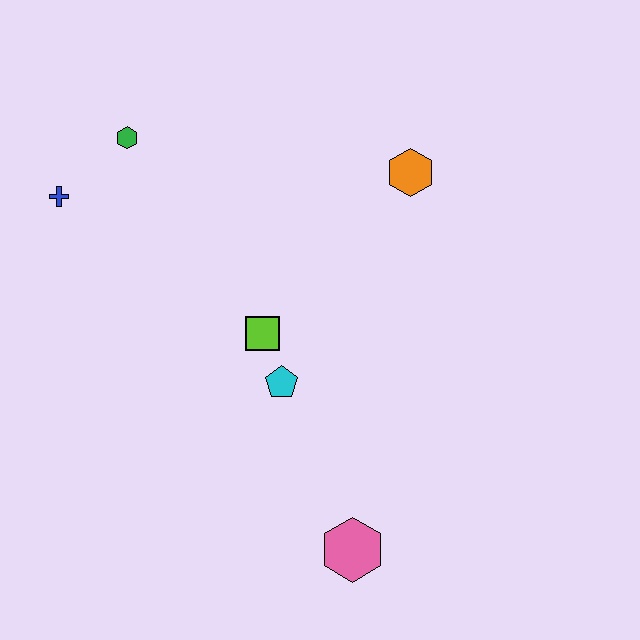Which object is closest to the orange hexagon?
The lime square is closest to the orange hexagon.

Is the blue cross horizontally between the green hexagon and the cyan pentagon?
No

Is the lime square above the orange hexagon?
No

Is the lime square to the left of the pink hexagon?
Yes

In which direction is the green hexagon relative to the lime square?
The green hexagon is above the lime square.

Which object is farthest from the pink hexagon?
The green hexagon is farthest from the pink hexagon.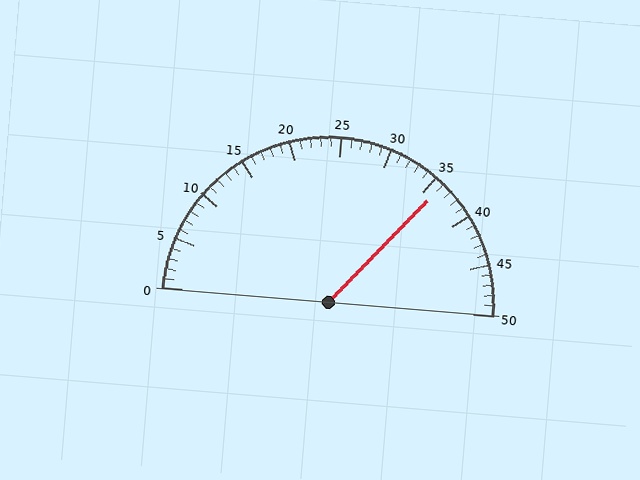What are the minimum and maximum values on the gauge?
The gauge ranges from 0 to 50.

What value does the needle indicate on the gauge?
The needle indicates approximately 36.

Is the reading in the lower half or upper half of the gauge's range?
The reading is in the upper half of the range (0 to 50).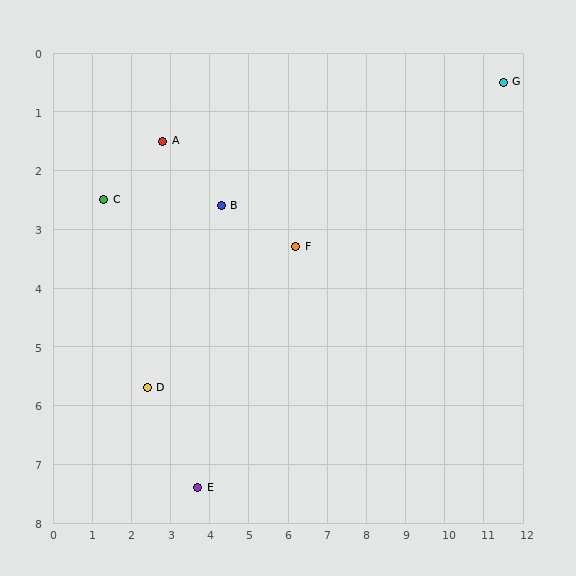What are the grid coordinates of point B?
Point B is at approximately (4.3, 2.6).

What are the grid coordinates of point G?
Point G is at approximately (11.5, 0.5).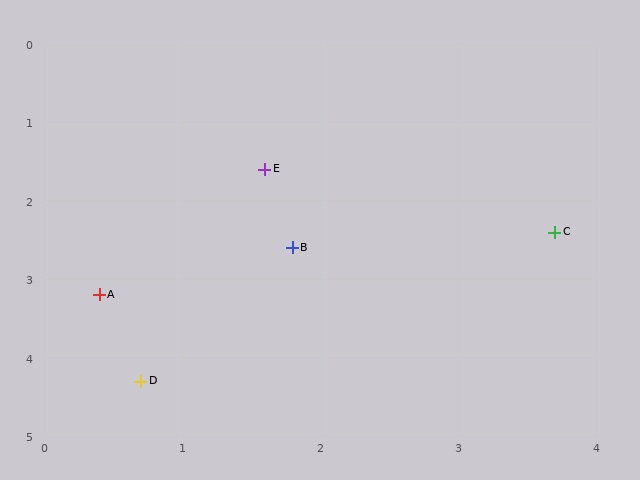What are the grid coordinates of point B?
Point B is at approximately (1.8, 2.6).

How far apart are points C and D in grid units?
Points C and D are about 3.6 grid units apart.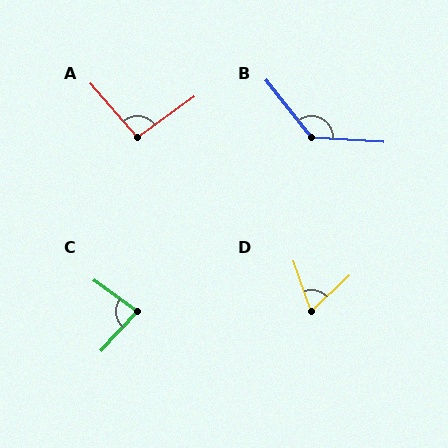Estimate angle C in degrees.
Approximately 82 degrees.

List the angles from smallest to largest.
D (66°), C (82°), A (95°), B (132°).